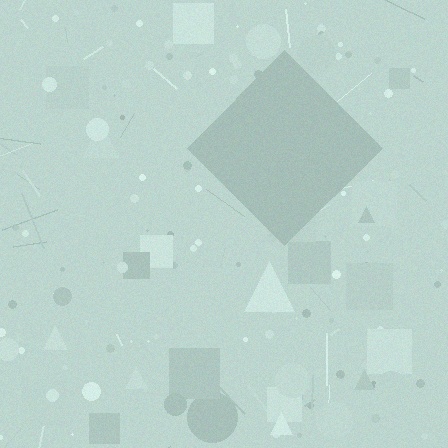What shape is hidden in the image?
A diamond is hidden in the image.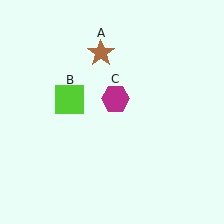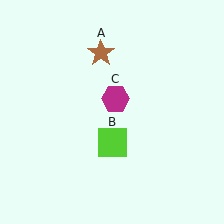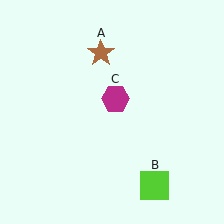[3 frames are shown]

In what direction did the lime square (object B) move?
The lime square (object B) moved down and to the right.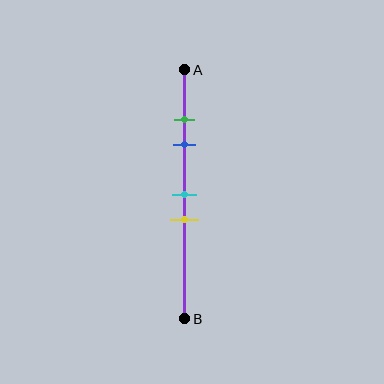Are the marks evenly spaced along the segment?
No, the marks are not evenly spaced.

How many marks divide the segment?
There are 4 marks dividing the segment.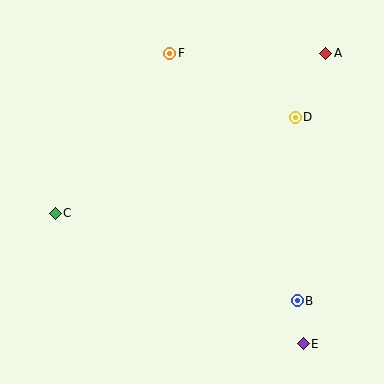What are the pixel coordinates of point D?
Point D is at (295, 117).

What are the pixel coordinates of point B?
Point B is at (297, 301).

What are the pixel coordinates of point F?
Point F is at (170, 53).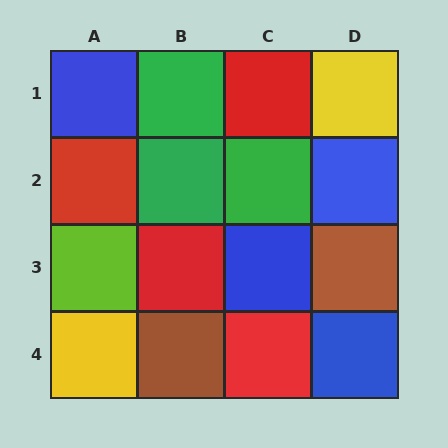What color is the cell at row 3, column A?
Lime.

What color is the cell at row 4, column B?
Brown.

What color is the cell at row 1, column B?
Green.